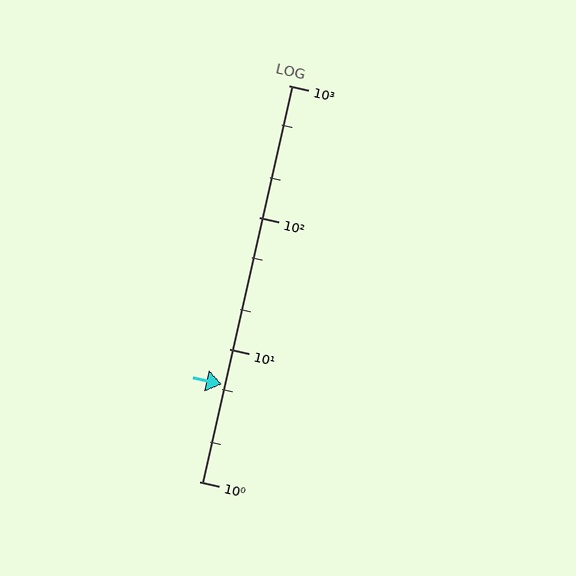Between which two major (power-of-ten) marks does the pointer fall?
The pointer is between 1 and 10.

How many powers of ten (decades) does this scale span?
The scale spans 3 decades, from 1 to 1000.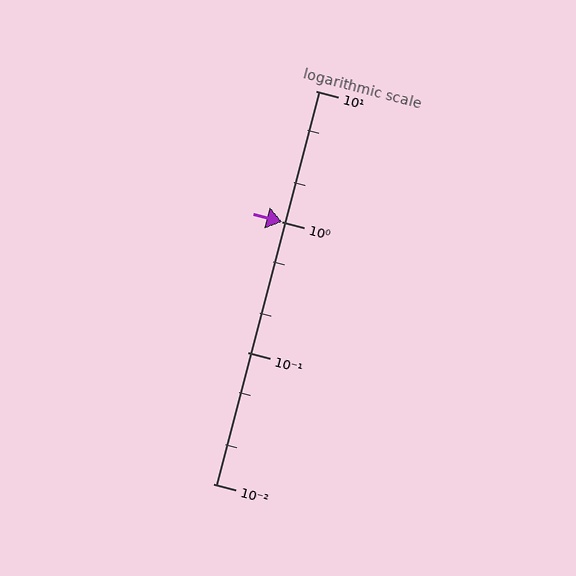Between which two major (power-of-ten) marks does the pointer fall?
The pointer is between 0.1 and 1.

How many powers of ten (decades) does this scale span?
The scale spans 3 decades, from 0.01 to 10.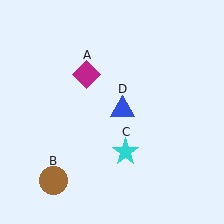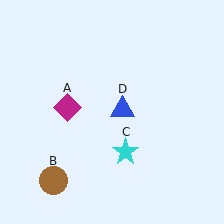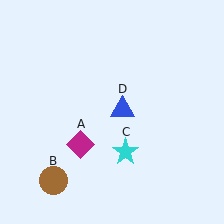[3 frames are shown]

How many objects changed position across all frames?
1 object changed position: magenta diamond (object A).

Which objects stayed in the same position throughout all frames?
Brown circle (object B) and cyan star (object C) and blue triangle (object D) remained stationary.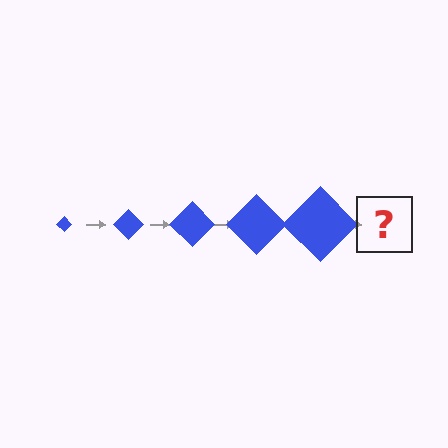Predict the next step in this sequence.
The next step is a blue diamond, larger than the previous one.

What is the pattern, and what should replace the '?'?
The pattern is that the diamond gets progressively larger each step. The '?' should be a blue diamond, larger than the previous one.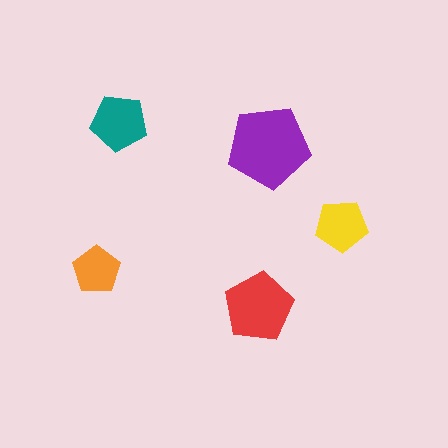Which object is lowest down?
The red pentagon is bottommost.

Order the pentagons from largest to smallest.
the purple one, the red one, the teal one, the yellow one, the orange one.